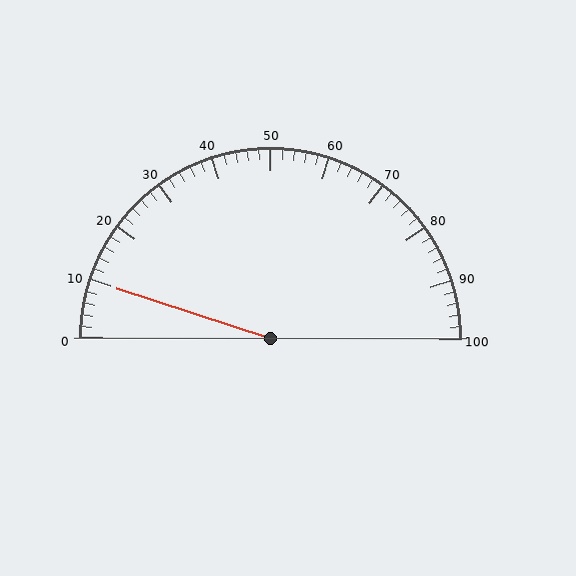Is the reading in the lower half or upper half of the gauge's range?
The reading is in the lower half of the range (0 to 100).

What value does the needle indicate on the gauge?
The needle indicates approximately 10.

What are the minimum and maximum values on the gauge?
The gauge ranges from 0 to 100.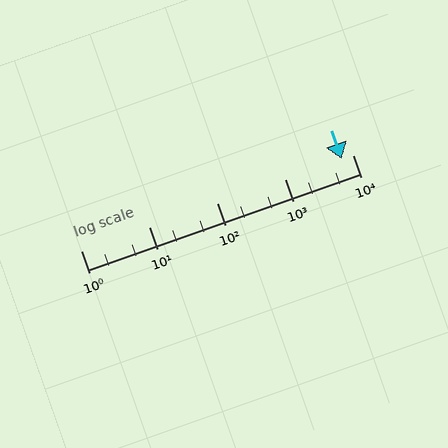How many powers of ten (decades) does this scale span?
The scale spans 4 decades, from 1 to 10000.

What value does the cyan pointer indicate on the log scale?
The pointer indicates approximately 7000.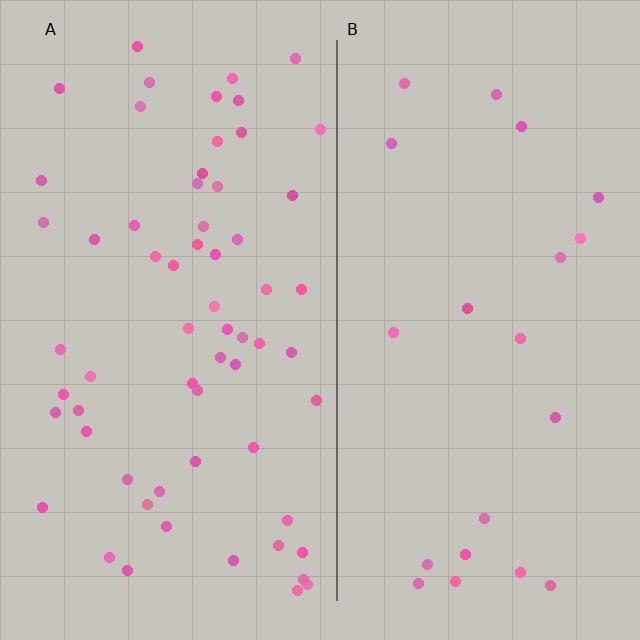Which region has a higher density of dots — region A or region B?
A (the left).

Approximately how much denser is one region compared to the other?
Approximately 3.0× — region A over region B.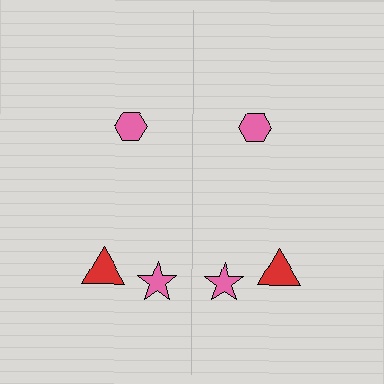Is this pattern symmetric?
Yes, this pattern has bilateral (reflection) symmetry.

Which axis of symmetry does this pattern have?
The pattern has a vertical axis of symmetry running through the center of the image.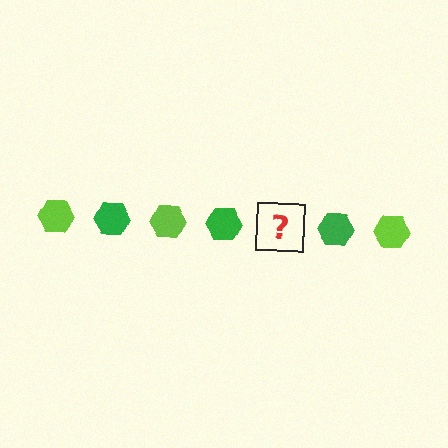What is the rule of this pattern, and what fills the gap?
The rule is that the pattern cycles through lime, green hexagons. The gap should be filled with a lime hexagon.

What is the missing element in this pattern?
The missing element is a lime hexagon.